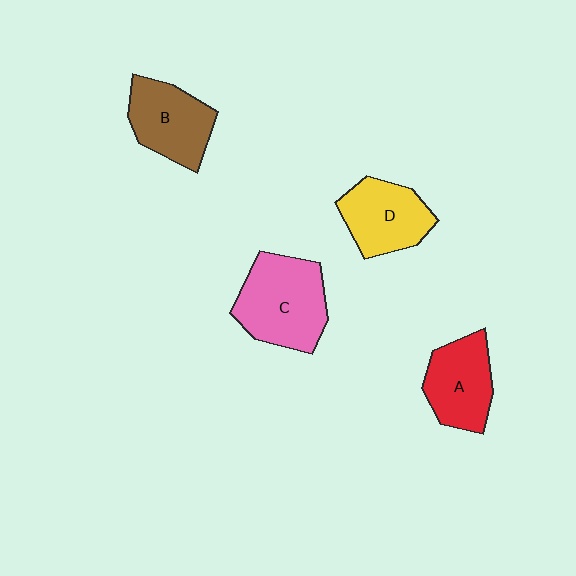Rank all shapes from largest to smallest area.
From largest to smallest: C (pink), B (brown), D (yellow), A (red).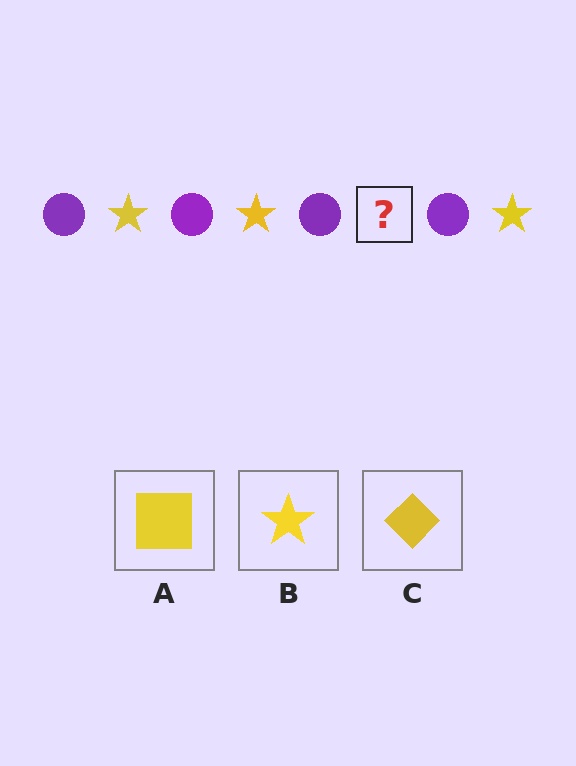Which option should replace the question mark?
Option B.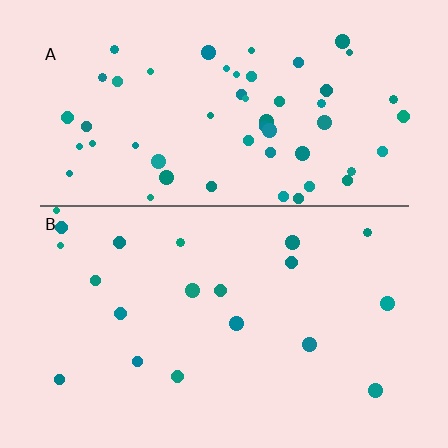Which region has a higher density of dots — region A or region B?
A (the top).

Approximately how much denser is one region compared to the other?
Approximately 2.8× — region A over region B.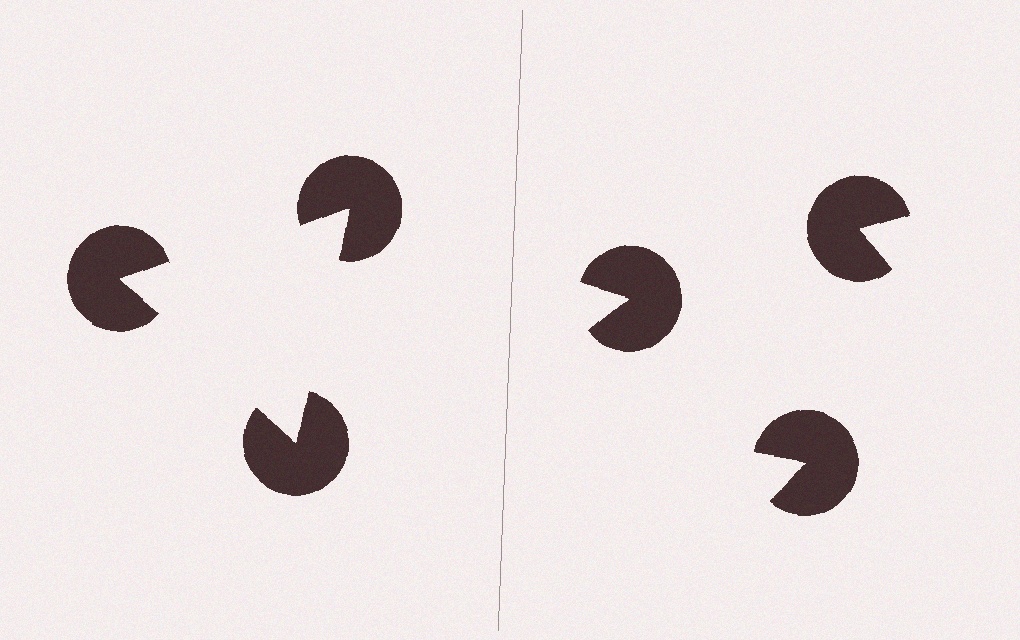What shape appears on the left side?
An illusory triangle.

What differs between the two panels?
The pac-man discs are positioned identically on both sides; only the wedge orientations differ. On the left they align to a triangle; on the right they are misaligned.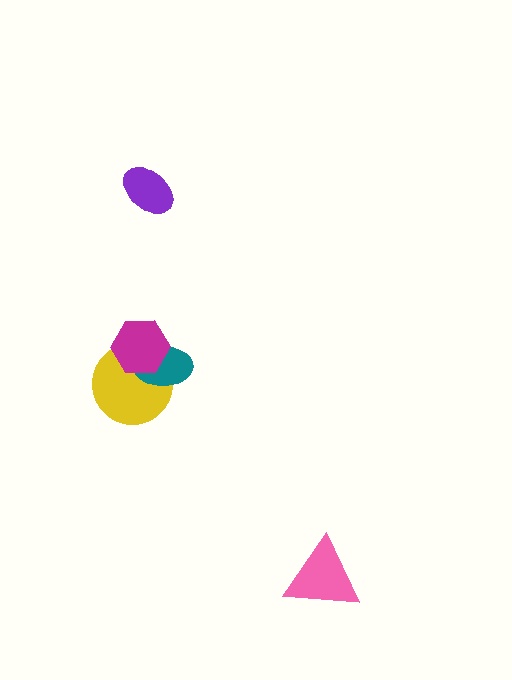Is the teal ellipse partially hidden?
Yes, it is partially covered by another shape.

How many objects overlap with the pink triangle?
0 objects overlap with the pink triangle.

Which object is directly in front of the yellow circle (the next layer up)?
The teal ellipse is directly in front of the yellow circle.